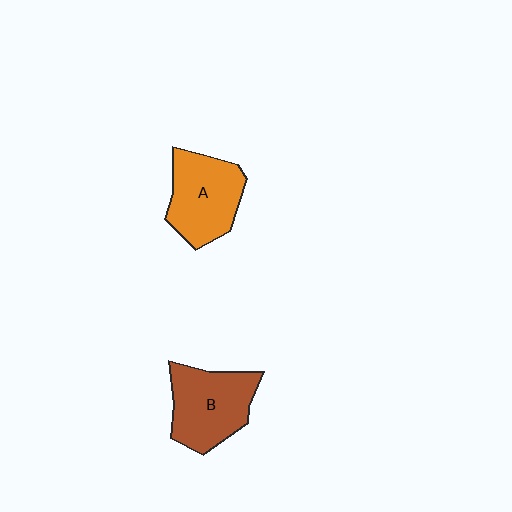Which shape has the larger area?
Shape B (brown).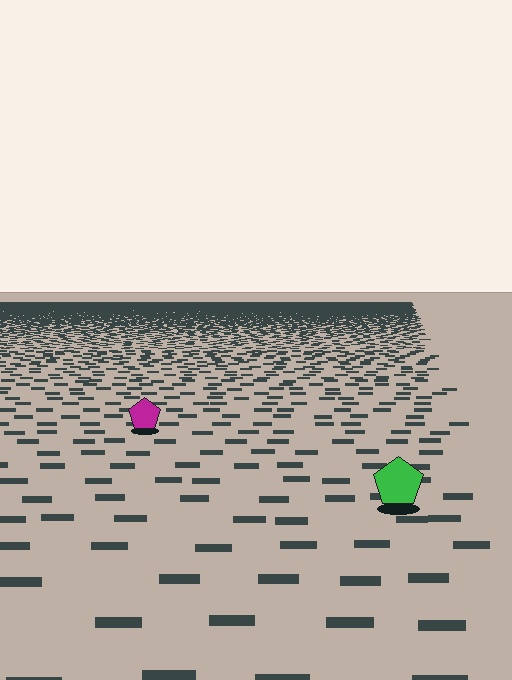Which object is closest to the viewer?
The green pentagon is closest. The texture marks near it are larger and more spread out.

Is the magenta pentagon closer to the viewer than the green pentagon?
No. The green pentagon is closer — you can tell from the texture gradient: the ground texture is coarser near it.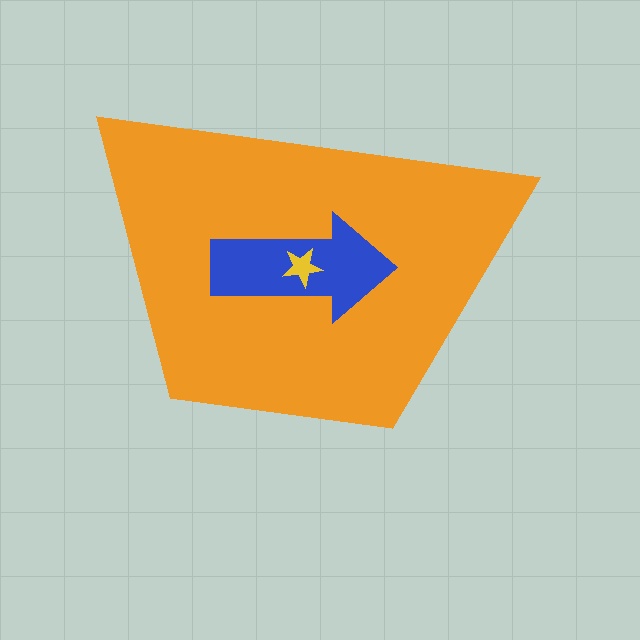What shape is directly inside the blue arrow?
The yellow star.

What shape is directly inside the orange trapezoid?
The blue arrow.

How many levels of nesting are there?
3.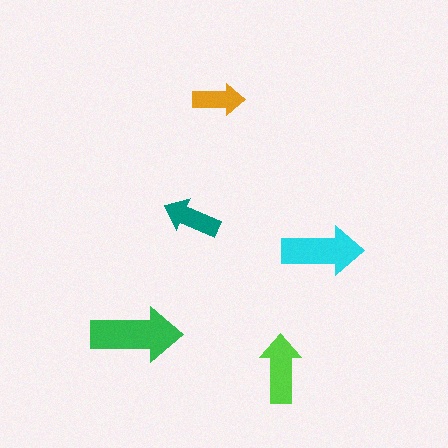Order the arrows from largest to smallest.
the green one, the cyan one, the lime one, the teal one, the orange one.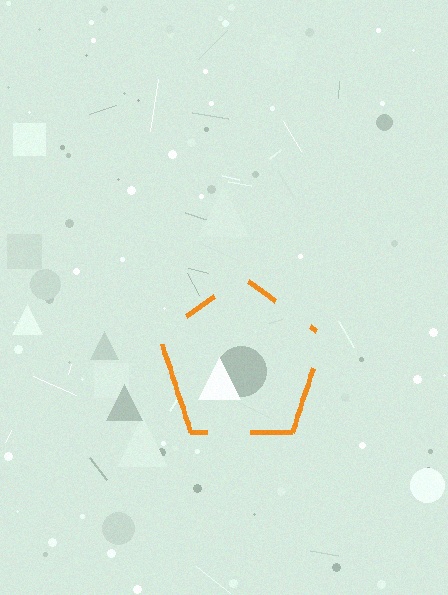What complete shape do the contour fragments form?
The contour fragments form a pentagon.